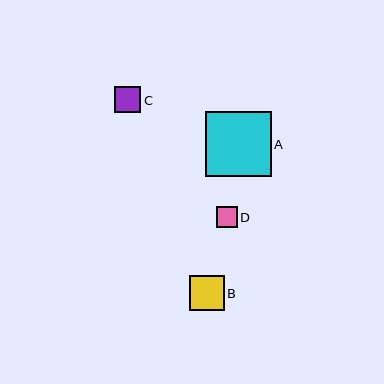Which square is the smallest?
Square D is the smallest with a size of approximately 21 pixels.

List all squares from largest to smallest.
From largest to smallest: A, B, C, D.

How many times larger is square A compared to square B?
Square A is approximately 1.9 times the size of square B.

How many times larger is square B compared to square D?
Square B is approximately 1.6 times the size of square D.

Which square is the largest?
Square A is the largest with a size of approximately 66 pixels.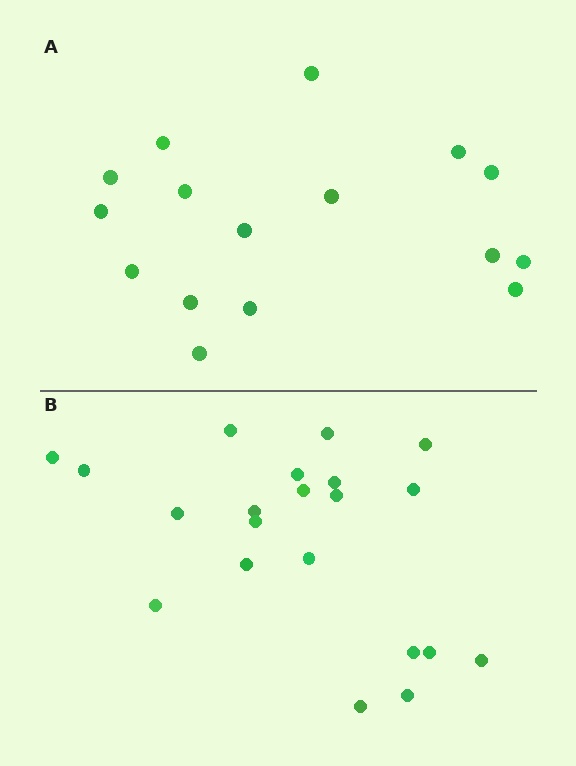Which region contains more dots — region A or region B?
Region B (the bottom region) has more dots.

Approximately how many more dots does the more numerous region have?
Region B has about 5 more dots than region A.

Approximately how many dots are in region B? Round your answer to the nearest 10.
About 20 dots. (The exact count is 21, which rounds to 20.)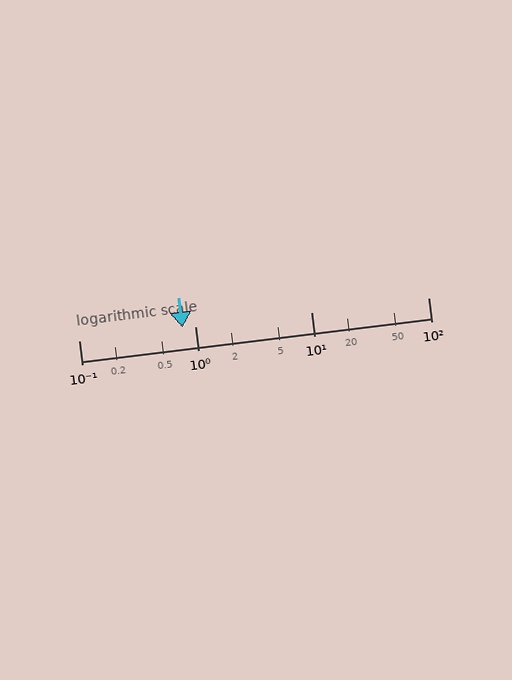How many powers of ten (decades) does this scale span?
The scale spans 3 decades, from 0.1 to 100.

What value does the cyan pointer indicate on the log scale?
The pointer indicates approximately 0.78.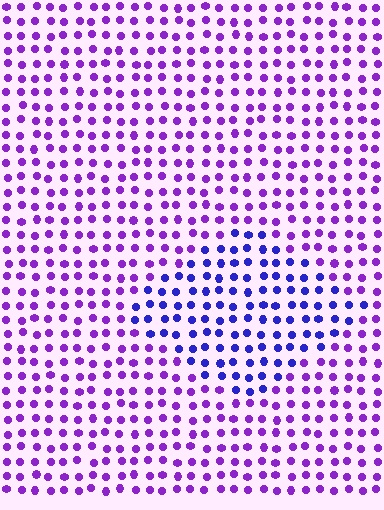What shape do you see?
I see a diamond.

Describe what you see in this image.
The image is filled with small purple elements in a uniform arrangement. A diamond-shaped region is visible where the elements are tinted to a slightly different hue, forming a subtle color boundary.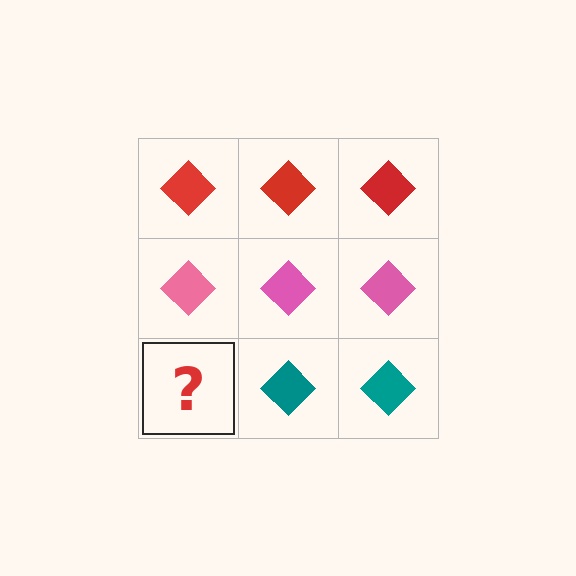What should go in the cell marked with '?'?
The missing cell should contain a teal diamond.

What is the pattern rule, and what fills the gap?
The rule is that each row has a consistent color. The gap should be filled with a teal diamond.